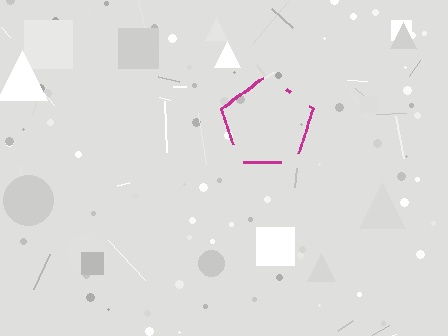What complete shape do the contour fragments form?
The contour fragments form a pentagon.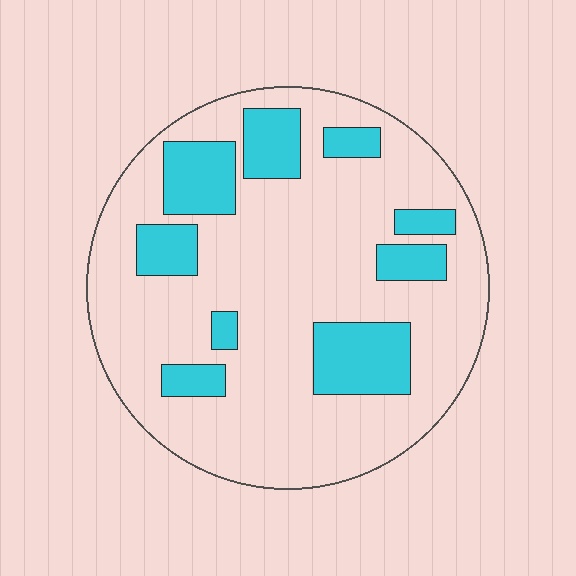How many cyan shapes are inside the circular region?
9.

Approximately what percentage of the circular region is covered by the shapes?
Approximately 25%.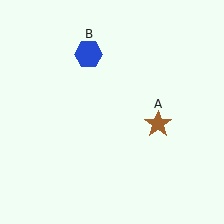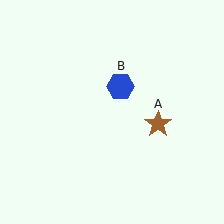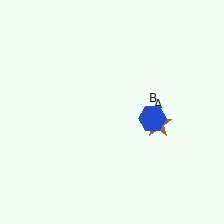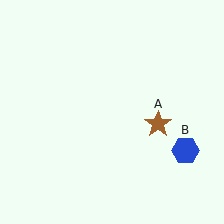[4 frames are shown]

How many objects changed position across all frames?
1 object changed position: blue hexagon (object B).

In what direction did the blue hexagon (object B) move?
The blue hexagon (object B) moved down and to the right.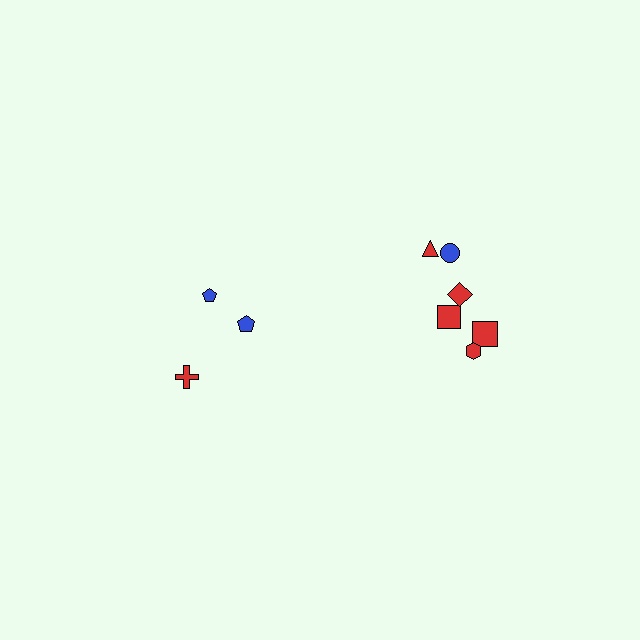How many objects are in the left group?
There are 3 objects.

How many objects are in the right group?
There are 6 objects.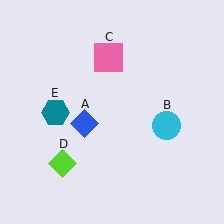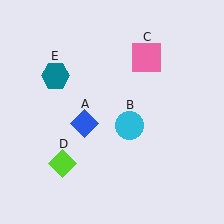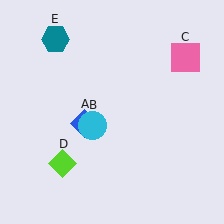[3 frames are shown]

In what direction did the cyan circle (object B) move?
The cyan circle (object B) moved left.